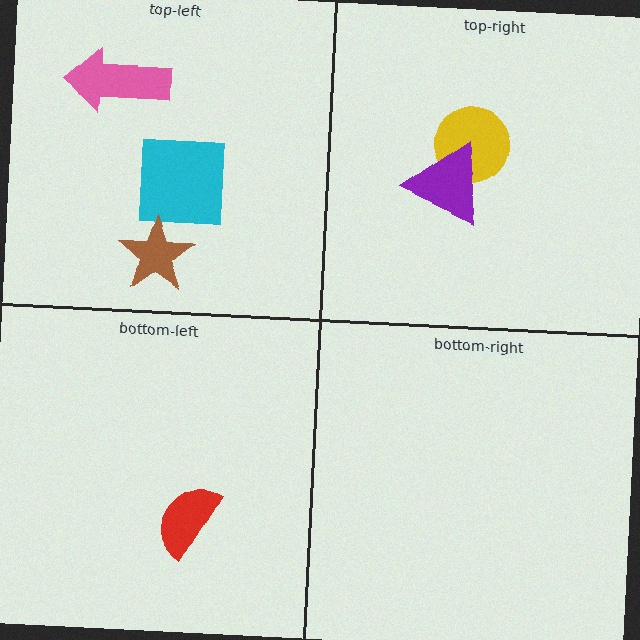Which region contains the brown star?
The top-left region.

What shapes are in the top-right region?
The yellow circle, the purple triangle.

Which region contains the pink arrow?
The top-left region.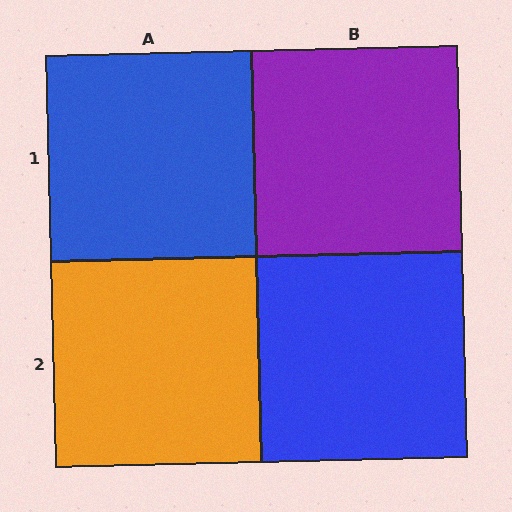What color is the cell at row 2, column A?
Orange.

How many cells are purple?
1 cell is purple.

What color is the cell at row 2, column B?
Blue.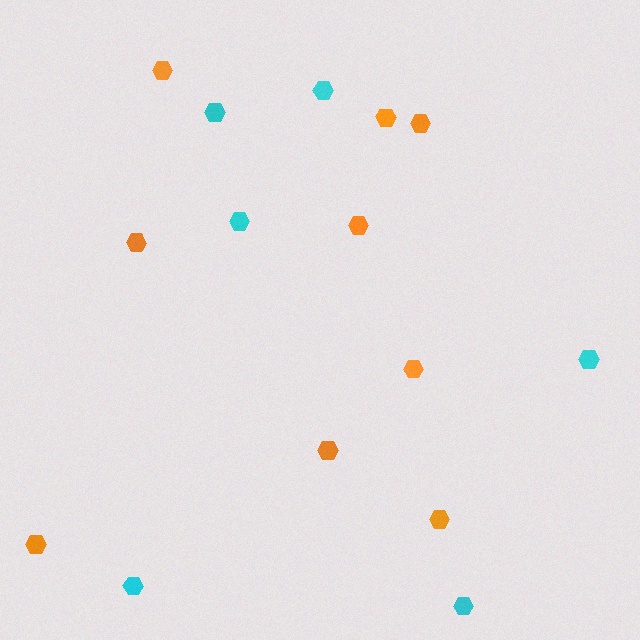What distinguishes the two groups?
There are 2 groups: one group of cyan hexagons (6) and one group of orange hexagons (9).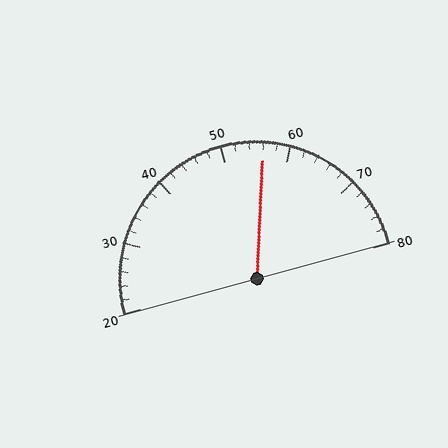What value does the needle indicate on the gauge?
The needle indicates approximately 56.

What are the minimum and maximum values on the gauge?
The gauge ranges from 20 to 80.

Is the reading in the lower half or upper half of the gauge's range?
The reading is in the upper half of the range (20 to 80).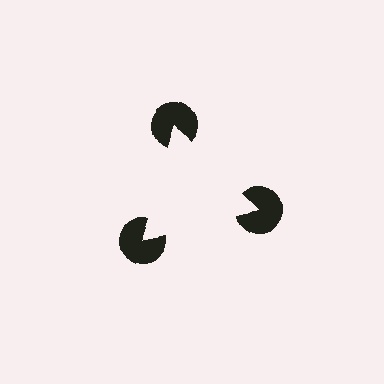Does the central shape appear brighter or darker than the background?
It typically appears slightly brighter than the background, even though no actual brightness change is drawn.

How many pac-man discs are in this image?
There are 3 — one at each vertex of the illusory triangle.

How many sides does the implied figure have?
3 sides.